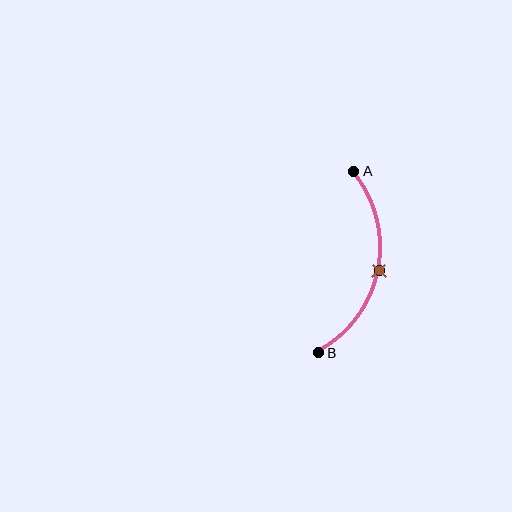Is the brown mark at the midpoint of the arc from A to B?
Yes. The brown mark lies on the arc at equal arc-length from both A and B — it is the arc midpoint.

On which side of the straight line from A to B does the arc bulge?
The arc bulges to the right of the straight line connecting A and B.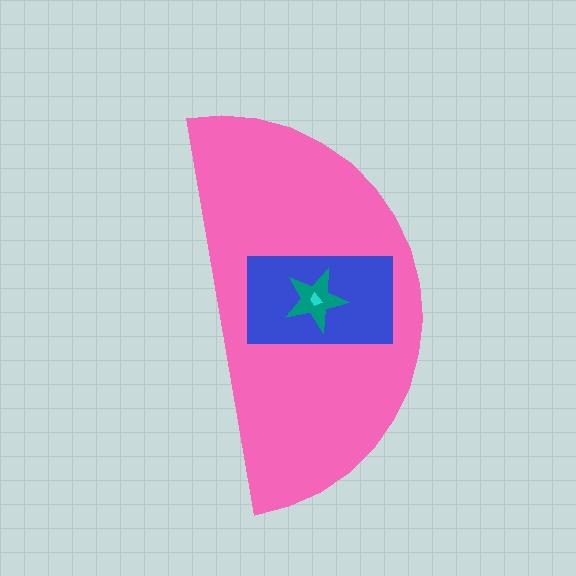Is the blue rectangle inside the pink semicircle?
Yes.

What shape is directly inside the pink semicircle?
The blue rectangle.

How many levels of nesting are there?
4.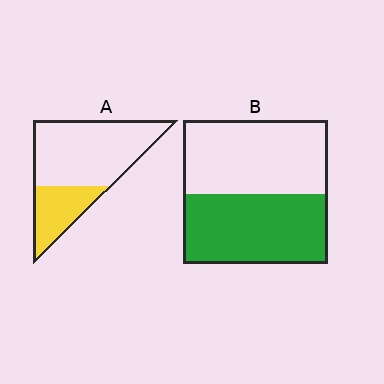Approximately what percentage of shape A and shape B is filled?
A is approximately 30% and B is approximately 50%.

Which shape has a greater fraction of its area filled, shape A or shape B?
Shape B.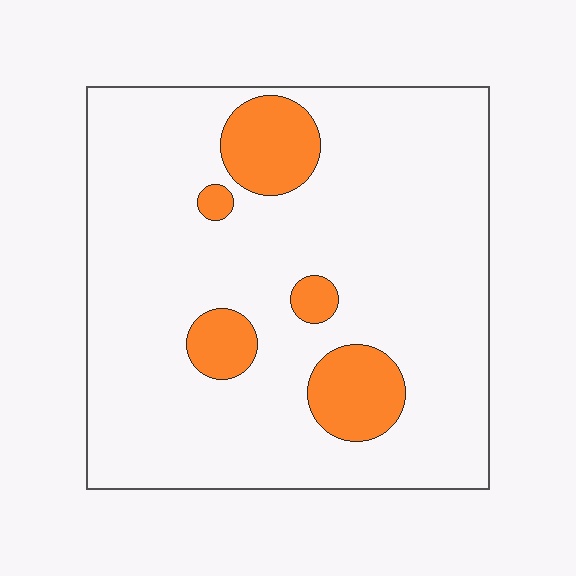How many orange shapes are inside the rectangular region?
5.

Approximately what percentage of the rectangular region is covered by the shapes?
Approximately 15%.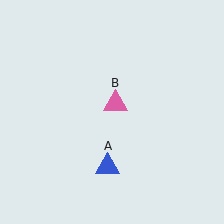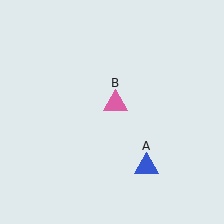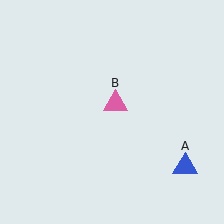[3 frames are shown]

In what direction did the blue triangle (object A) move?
The blue triangle (object A) moved right.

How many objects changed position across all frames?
1 object changed position: blue triangle (object A).